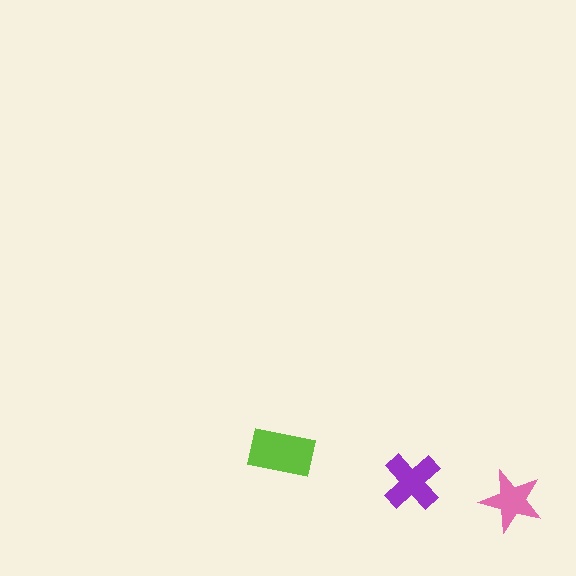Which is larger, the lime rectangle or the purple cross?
The lime rectangle.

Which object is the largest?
The lime rectangle.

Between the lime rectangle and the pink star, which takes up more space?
The lime rectangle.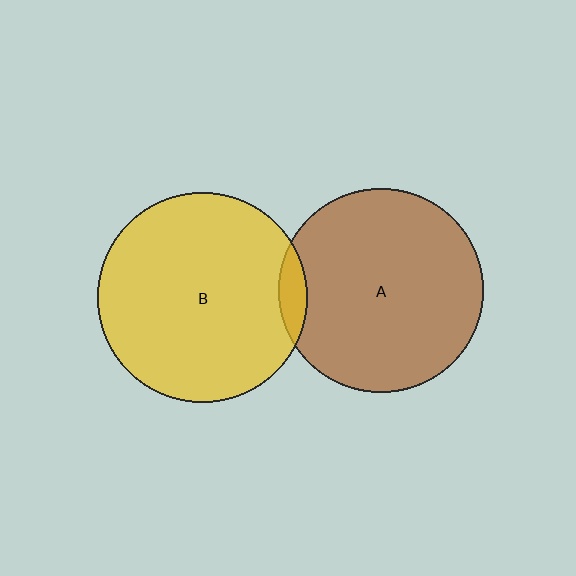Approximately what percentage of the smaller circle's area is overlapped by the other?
Approximately 5%.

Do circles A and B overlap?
Yes.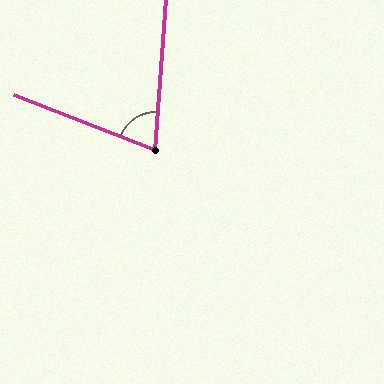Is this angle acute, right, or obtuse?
It is acute.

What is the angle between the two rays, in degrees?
Approximately 73 degrees.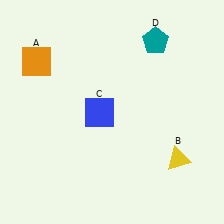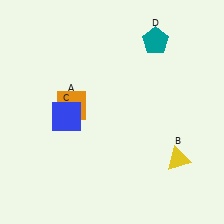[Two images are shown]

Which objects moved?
The objects that moved are: the orange square (A), the blue square (C).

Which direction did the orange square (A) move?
The orange square (A) moved down.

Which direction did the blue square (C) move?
The blue square (C) moved left.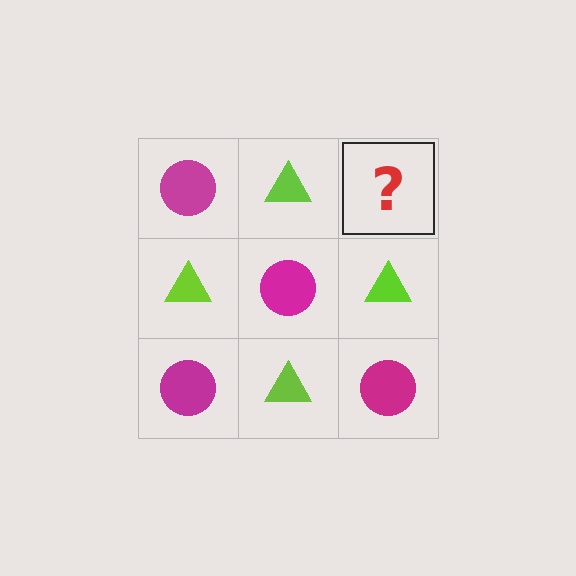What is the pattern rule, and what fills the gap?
The rule is that it alternates magenta circle and lime triangle in a checkerboard pattern. The gap should be filled with a magenta circle.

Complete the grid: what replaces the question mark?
The question mark should be replaced with a magenta circle.